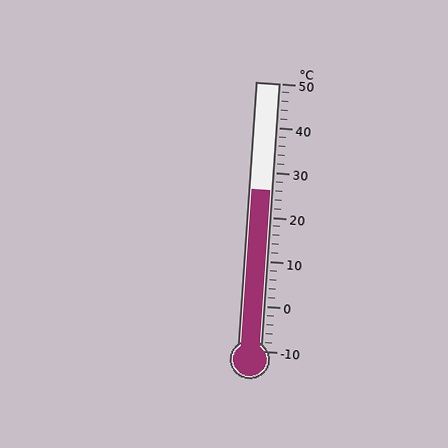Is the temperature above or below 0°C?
The temperature is above 0°C.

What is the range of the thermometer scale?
The thermometer scale ranges from -10°C to 50°C.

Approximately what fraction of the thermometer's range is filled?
The thermometer is filled to approximately 60% of its range.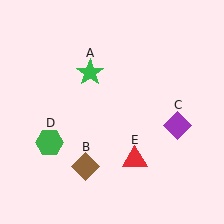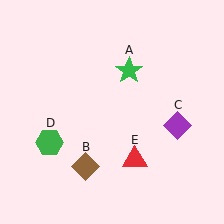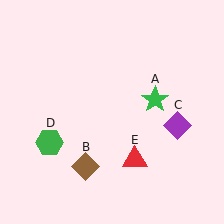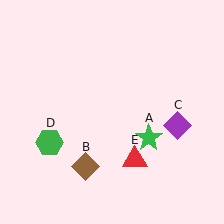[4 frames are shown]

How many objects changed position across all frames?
1 object changed position: green star (object A).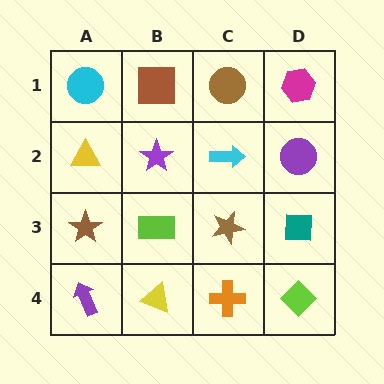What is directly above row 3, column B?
A purple star.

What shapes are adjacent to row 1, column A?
A yellow triangle (row 2, column A), a brown square (row 1, column B).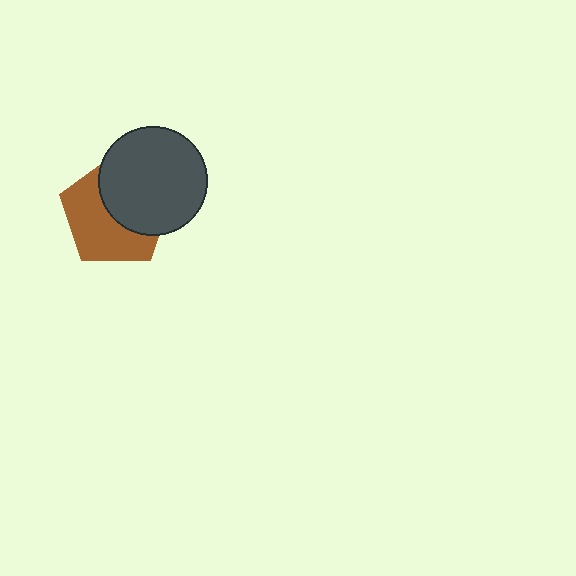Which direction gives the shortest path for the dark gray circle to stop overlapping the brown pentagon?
Moving toward the upper-right gives the shortest separation.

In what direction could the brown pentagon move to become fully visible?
The brown pentagon could move toward the lower-left. That would shift it out from behind the dark gray circle entirely.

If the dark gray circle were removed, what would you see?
You would see the complete brown pentagon.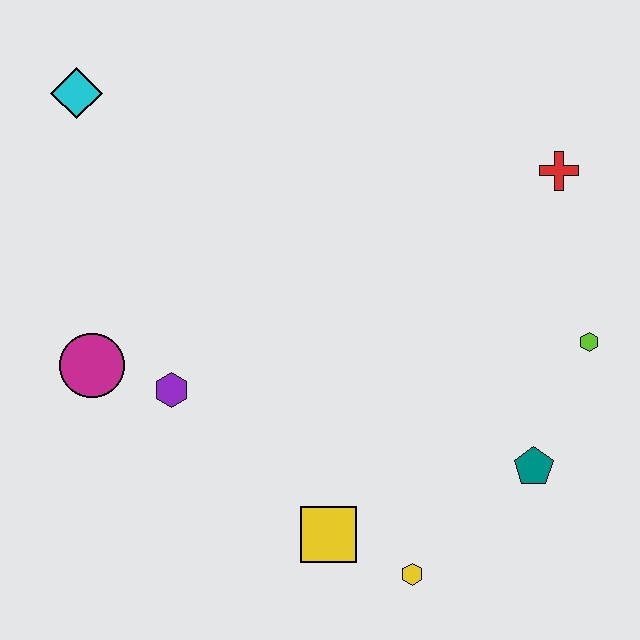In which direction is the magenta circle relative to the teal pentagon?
The magenta circle is to the left of the teal pentagon.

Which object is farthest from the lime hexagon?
The cyan diamond is farthest from the lime hexagon.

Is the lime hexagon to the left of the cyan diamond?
No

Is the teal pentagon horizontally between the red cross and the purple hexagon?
Yes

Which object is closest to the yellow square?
The yellow hexagon is closest to the yellow square.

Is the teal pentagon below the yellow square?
No